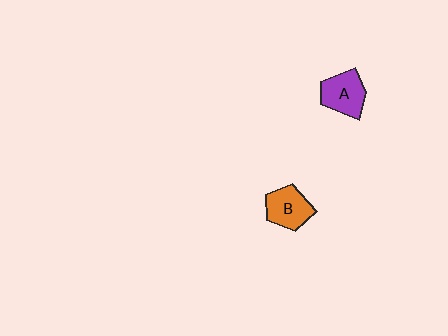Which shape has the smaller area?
Shape B (orange).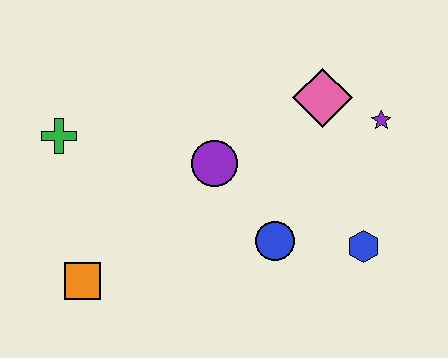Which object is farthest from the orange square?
The purple star is farthest from the orange square.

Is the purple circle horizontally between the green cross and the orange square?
No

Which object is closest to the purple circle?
The blue circle is closest to the purple circle.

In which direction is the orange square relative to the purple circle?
The orange square is to the left of the purple circle.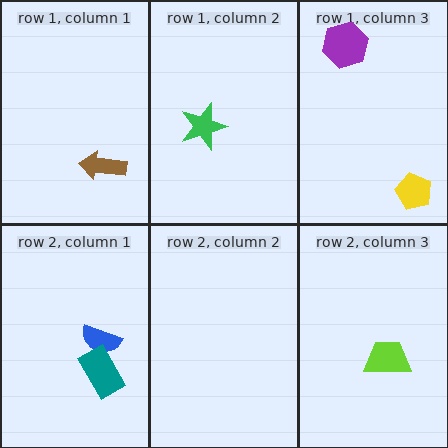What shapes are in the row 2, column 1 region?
The blue semicircle, the teal rectangle.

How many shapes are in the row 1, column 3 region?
2.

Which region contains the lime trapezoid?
The row 2, column 3 region.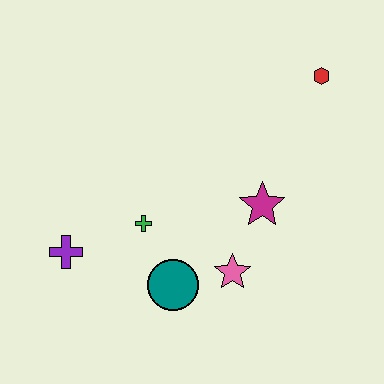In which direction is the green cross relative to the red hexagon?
The green cross is to the left of the red hexagon.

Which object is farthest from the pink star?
The red hexagon is farthest from the pink star.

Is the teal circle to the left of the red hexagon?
Yes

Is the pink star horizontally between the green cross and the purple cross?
No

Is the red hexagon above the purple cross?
Yes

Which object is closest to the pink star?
The teal circle is closest to the pink star.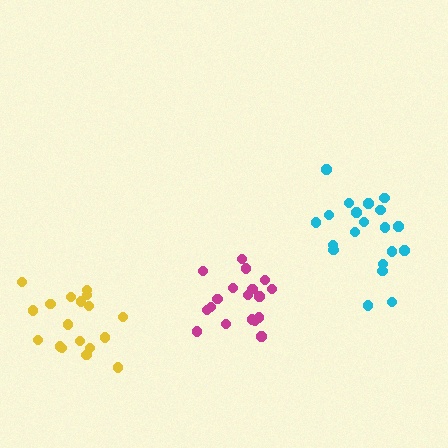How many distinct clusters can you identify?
There are 3 distinct clusters.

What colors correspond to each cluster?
The clusters are colored: cyan, yellow, magenta.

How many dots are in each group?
Group 1: 20 dots, Group 2: 18 dots, Group 3: 19 dots (57 total).